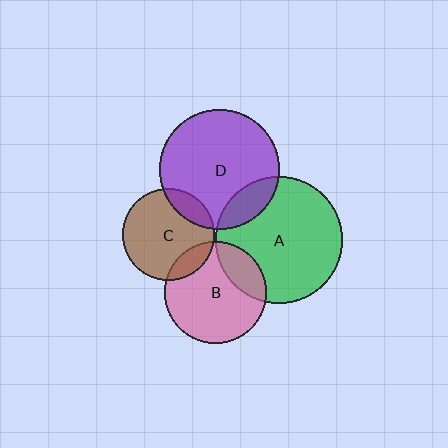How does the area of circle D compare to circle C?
Approximately 1.7 times.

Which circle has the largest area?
Circle A (green).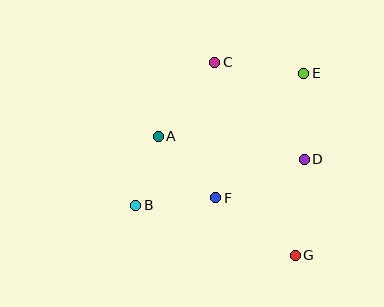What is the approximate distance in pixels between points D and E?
The distance between D and E is approximately 86 pixels.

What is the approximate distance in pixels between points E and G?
The distance between E and G is approximately 182 pixels.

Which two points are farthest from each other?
Points B and E are farthest from each other.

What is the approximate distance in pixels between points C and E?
The distance between C and E is approximately 90 pixels.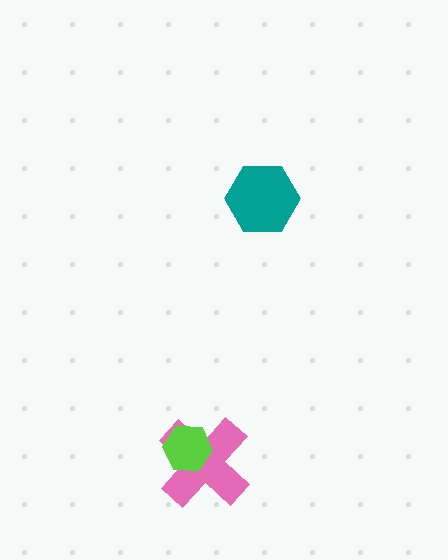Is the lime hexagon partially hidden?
No, no other shape covers it.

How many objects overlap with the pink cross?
1 object overlaps with the pink cross.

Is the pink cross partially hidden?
Yes, it is partially covered by another shape.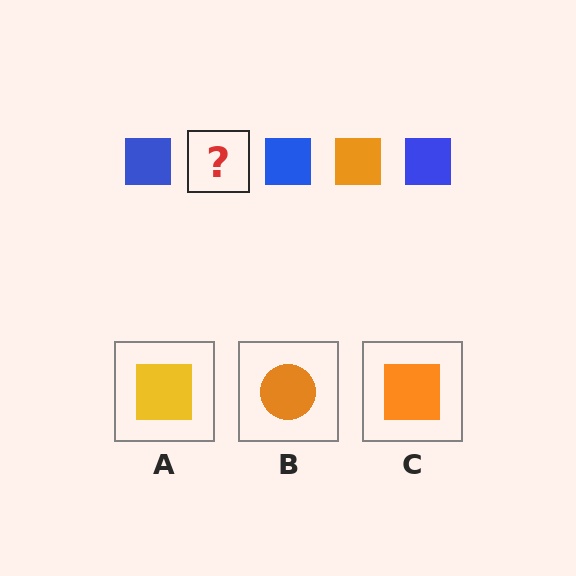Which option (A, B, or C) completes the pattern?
C.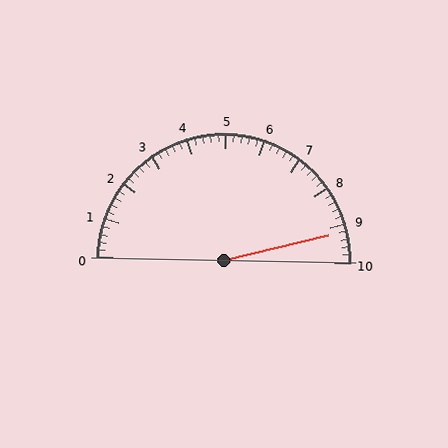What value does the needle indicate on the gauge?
The needle indicates approximately 9.2.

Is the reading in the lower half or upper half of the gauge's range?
The reading is in the upper half of the range (0 to 10).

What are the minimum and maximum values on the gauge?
The gauge ranges from 0 to 10.